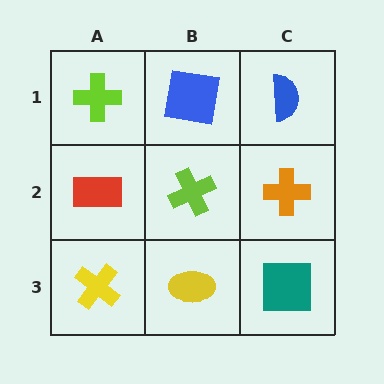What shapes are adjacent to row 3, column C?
An orange cross (row 2, column C), a yellow ellipse (row 3, column B).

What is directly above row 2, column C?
A blue semicircle.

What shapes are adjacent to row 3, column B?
A lime cross (row 2, column B), a yellow cross (row 3, column A), a teal square (row 3, column C).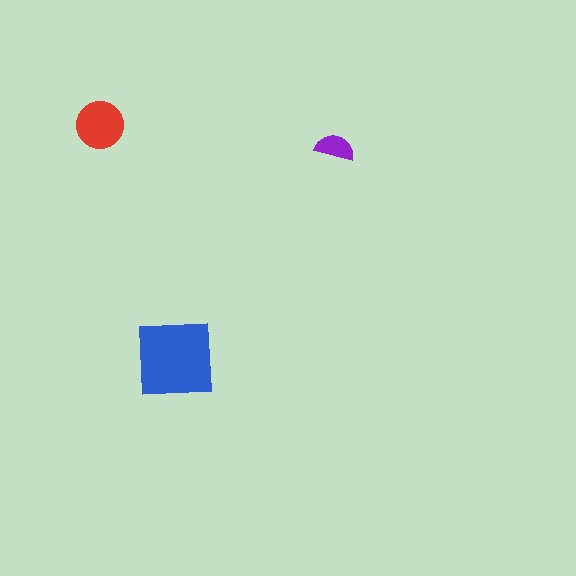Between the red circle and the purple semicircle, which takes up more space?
The red circle.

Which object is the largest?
The blue square.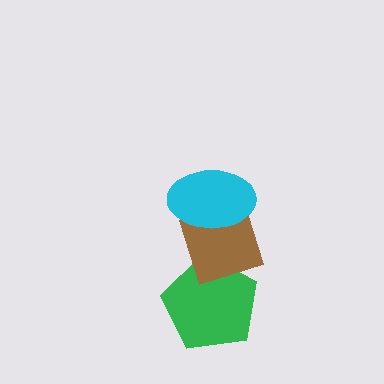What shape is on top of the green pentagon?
The brown diamond is on top of the green pentagon.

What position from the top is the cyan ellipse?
The cyan ellipse is 1st from the top.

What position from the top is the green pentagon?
The green pentagon is 3rd from the top.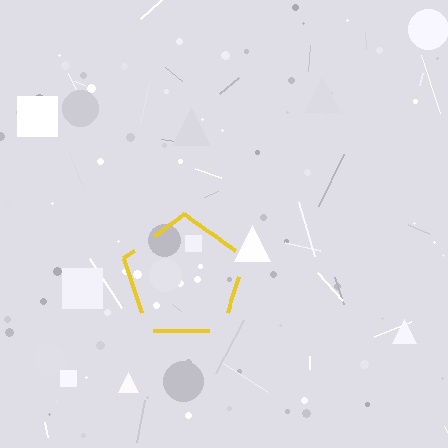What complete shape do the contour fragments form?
The contour fragments form a pentagon.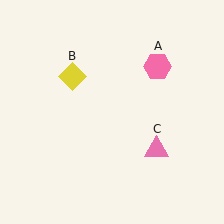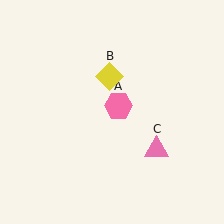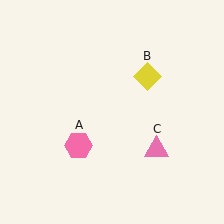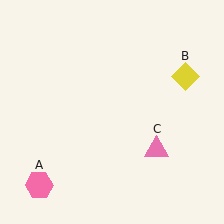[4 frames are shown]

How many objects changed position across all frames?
2 objects changed position: pink hexagon (object A), yellow diamond (object B).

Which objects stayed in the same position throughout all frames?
Pink triangle (object C) remained stationary.